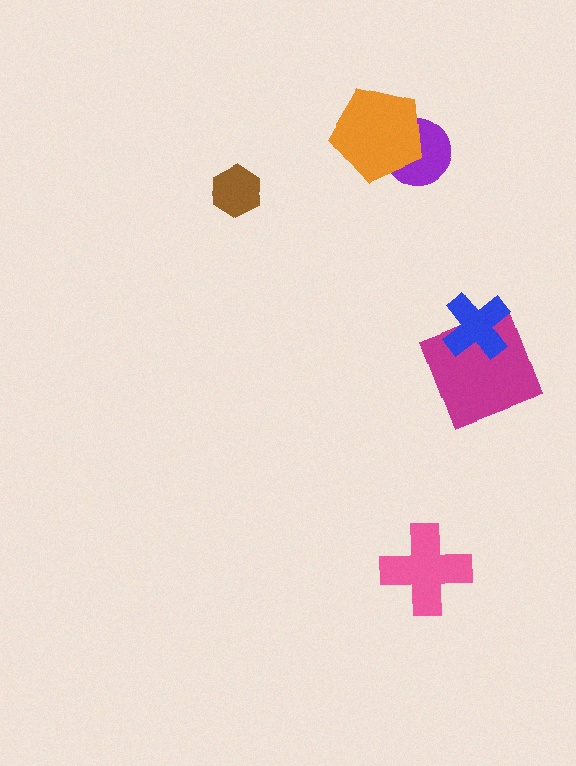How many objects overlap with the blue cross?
1 object overlaps with the blue cross.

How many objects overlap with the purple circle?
1 object overlaps with the purple circle.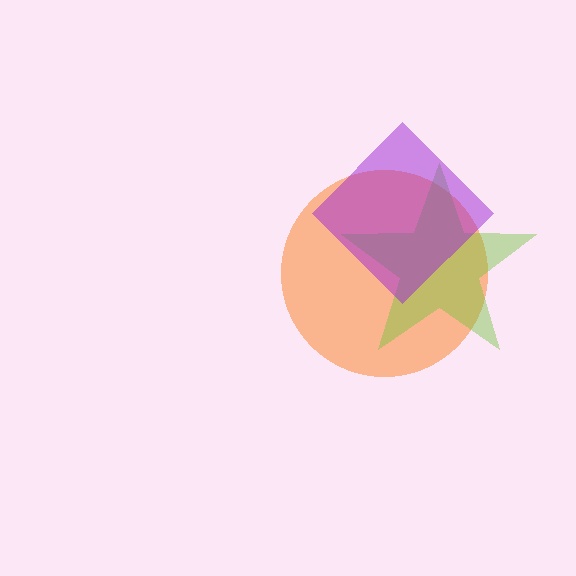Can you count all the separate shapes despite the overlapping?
Yes, there are 3 separate shapes.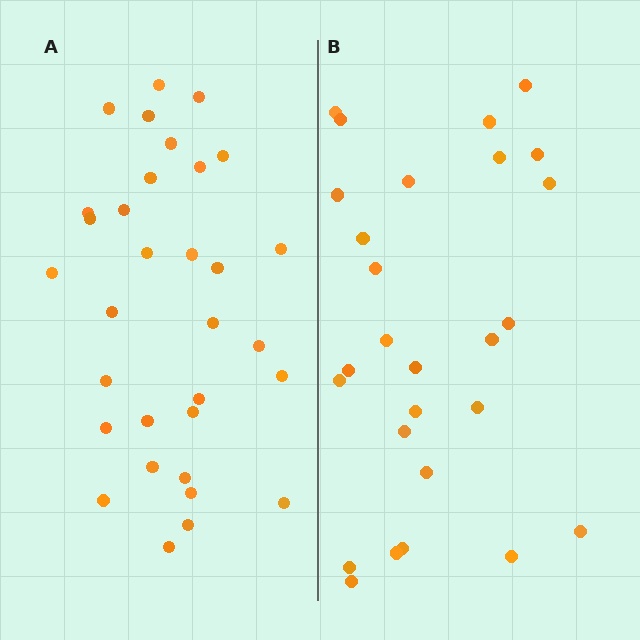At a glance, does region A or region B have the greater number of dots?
Region A (the left region) has more dots.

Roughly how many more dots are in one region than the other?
Region A has about 5 more dots than region B.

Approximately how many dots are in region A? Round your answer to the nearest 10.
About 30 dots. (The exact count is 32, which rounds to 30.)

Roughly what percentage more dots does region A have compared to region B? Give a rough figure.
About 20% more.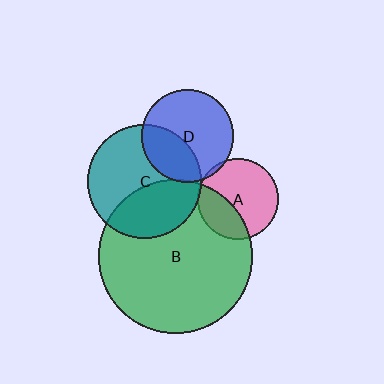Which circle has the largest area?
Circle B (green).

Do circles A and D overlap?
Yes.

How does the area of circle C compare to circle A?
Approximately 2.0 times.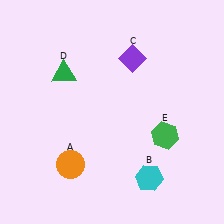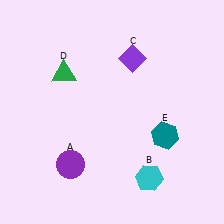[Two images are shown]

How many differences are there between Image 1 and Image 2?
There are 2 differences between the two images.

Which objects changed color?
A changed from orange to purple. E changed from green to teal.